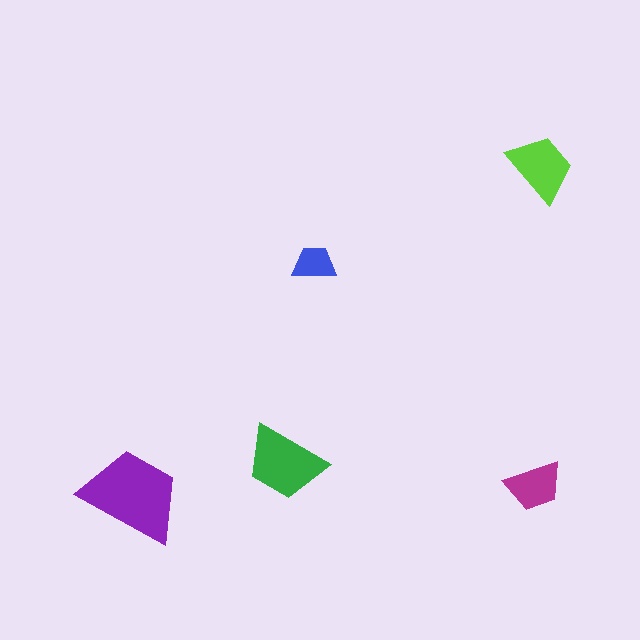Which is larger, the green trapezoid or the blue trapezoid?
The green one.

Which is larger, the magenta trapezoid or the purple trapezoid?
The purple one.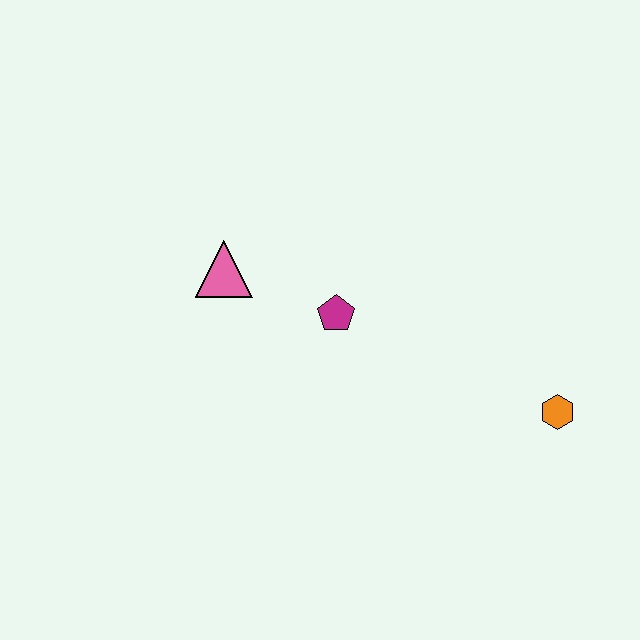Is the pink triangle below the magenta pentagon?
No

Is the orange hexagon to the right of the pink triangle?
Yes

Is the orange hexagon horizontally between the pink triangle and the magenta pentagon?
No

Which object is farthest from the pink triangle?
The orange hexagon is farthest from the pink triangle.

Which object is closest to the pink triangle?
The magenta pentagon is closest to the pink triangle.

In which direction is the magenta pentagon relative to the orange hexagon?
The magenta pentagon is to the left of the orange hexagon.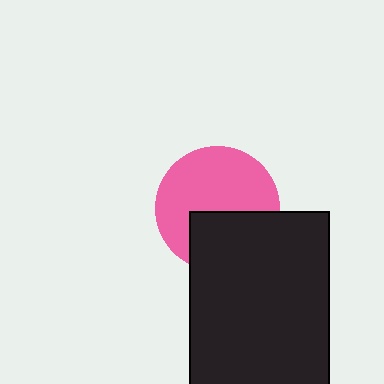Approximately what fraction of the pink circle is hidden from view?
Roughly 37% of the pink circle is hidden behind the black rectangle.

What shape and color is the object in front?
The object in front is a black rectangle.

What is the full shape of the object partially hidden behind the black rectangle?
The partially hidden object is a pink circle.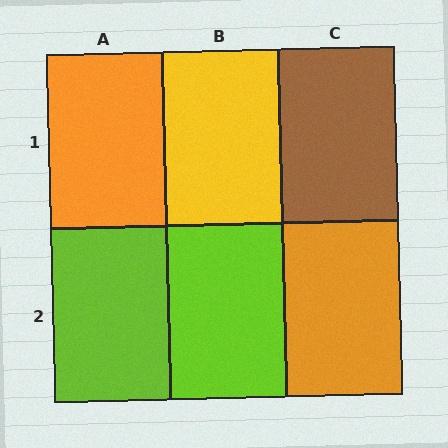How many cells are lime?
2 cells are lime.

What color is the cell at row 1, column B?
Yellow.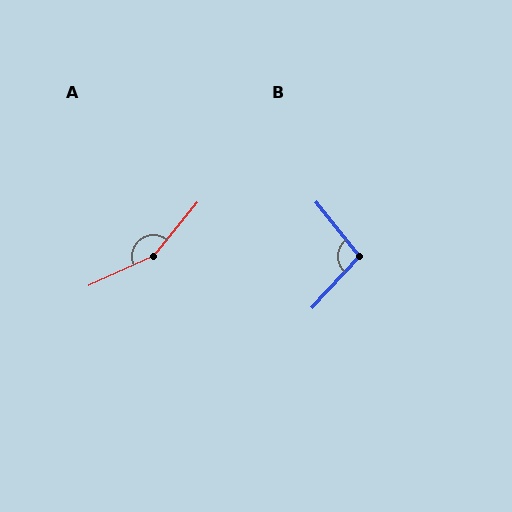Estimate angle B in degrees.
Approximately 99 degrees.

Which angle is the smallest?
B, at approximately 99 degrees.